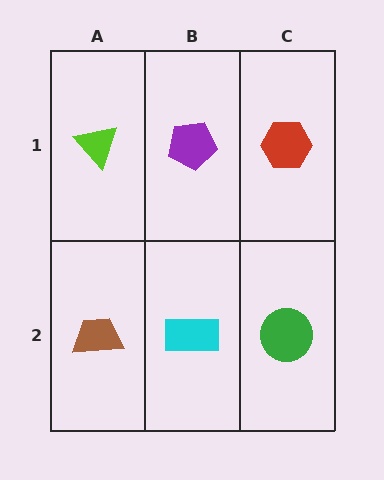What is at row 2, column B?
A cyan rectangle.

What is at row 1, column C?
A red hexagon.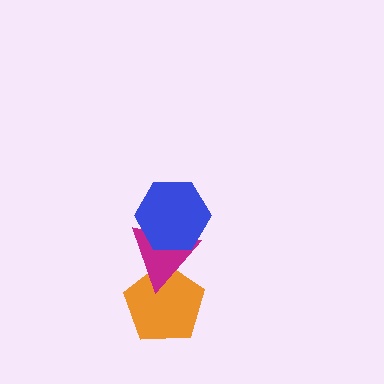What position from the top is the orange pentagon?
The orange pentagon is 3rd from the top.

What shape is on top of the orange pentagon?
The magenta triangle is on top of the orange pentagon.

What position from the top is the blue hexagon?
The blue hexagon is 1st from the top.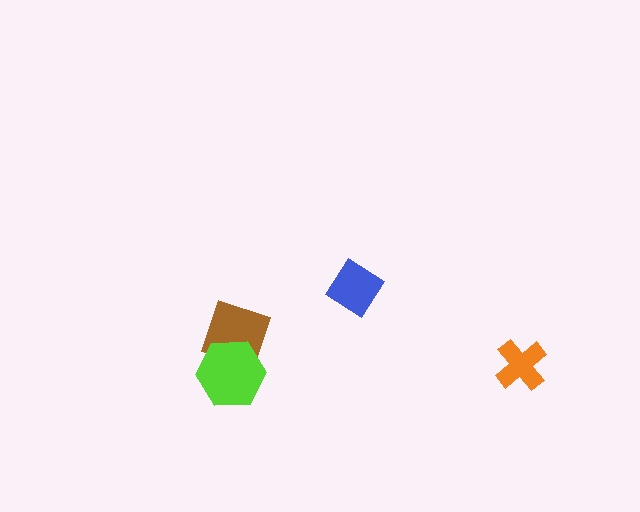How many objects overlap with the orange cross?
0 objects overlap with the orange cross.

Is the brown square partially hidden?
Yes, it is partially covered by another shape.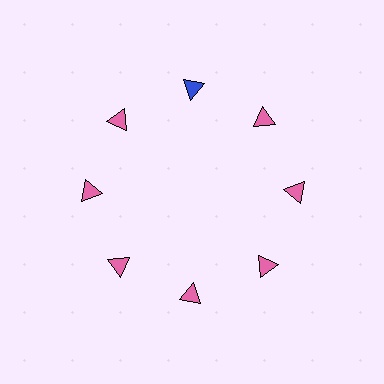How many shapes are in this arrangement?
There are 8 shapes arranged in a ring pattern.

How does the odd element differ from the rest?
It has a different color: blue instead of pink.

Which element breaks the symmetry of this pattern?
The blue triangle at roughly the 12 o'clock position breaks the symmetry. All other shapes are pink triangles.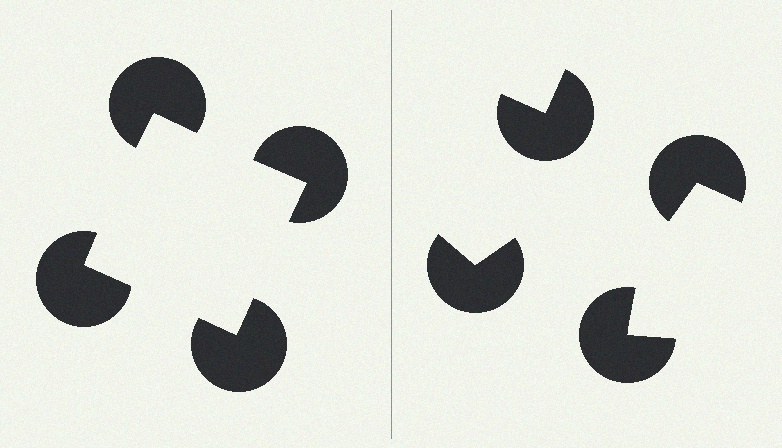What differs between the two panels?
The pac-man discs are positioned identically on both sides; only the wedge orientations differ. On the left they align to a square; on the right they are misaligned.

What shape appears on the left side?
An illusory square.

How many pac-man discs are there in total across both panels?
8 — 4 on each side.